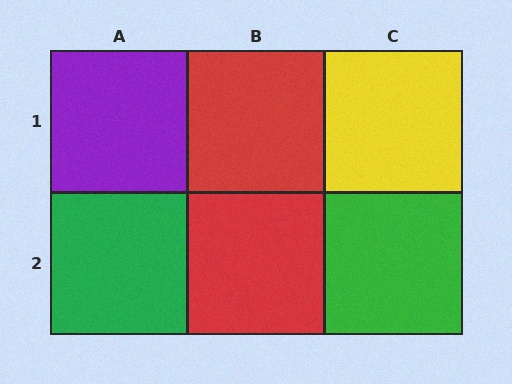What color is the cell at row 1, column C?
Yellow.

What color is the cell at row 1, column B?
Red.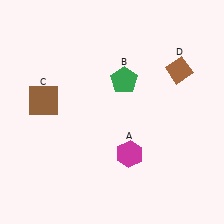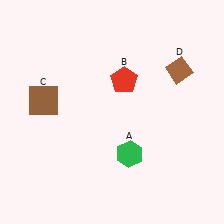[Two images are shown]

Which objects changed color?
A changed from magenta to green. B changed from green to red.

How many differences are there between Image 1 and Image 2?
There are 2 differences between the two images.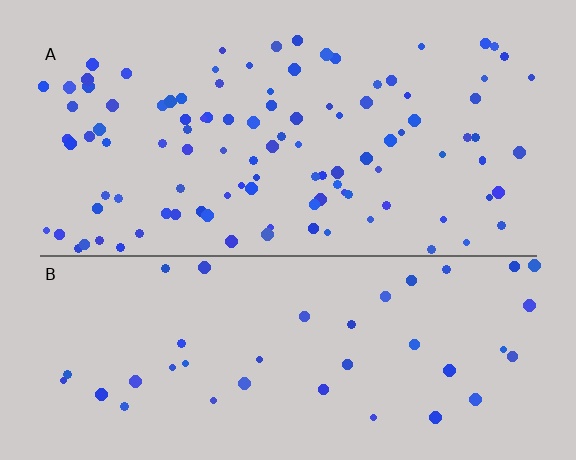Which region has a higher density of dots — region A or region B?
A (the top).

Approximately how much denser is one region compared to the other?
Approximately 2.7× — region A over region B.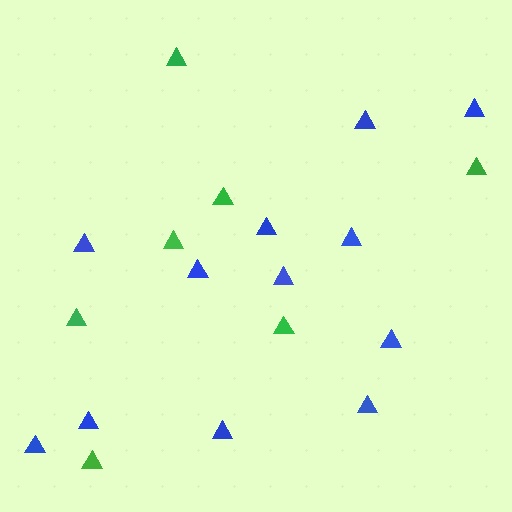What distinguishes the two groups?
There are 2 groups: one group of blue triangles (12) and one group of green triangles (7).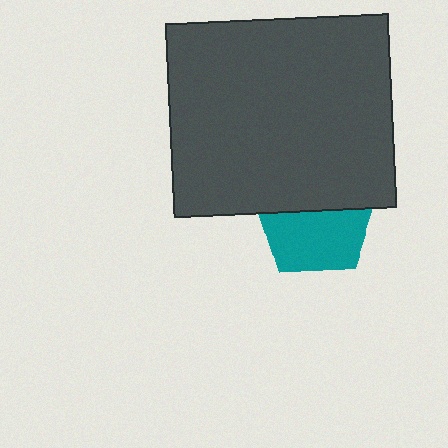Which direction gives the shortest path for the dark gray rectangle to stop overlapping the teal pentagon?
Moving up gives the shortest separation.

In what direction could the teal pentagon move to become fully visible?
The teal pentagon could move down. That would shift it out from behind the dark gray rectangle entirely.